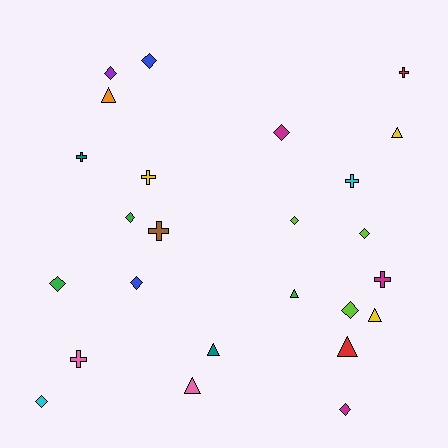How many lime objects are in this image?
There are 3 lime objects.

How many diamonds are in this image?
There are 11 diamonds.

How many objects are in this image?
There are 25 objects.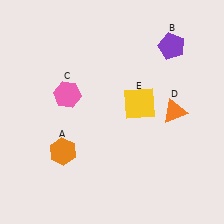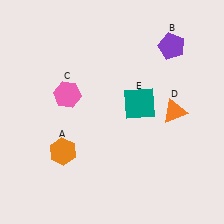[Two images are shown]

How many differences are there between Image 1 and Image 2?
There is 1 difference between the two images.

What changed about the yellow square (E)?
In Image 1, E is yellow. In Image 2, it changed to teal.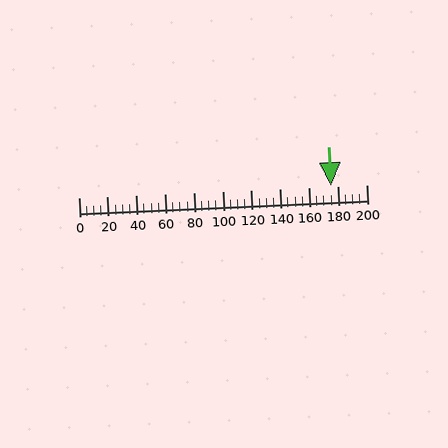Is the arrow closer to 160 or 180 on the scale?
The arrow is closer to 180.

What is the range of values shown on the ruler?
The ruler shows values from 0 to 200.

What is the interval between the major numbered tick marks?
The major tick marks are spaced 20 units apart.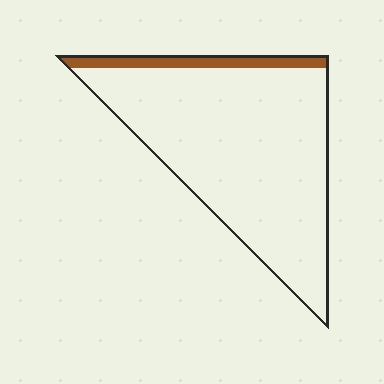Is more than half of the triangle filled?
No.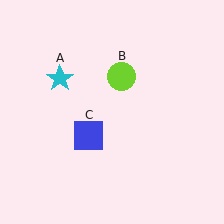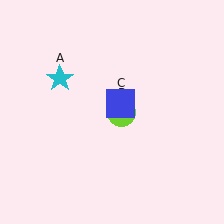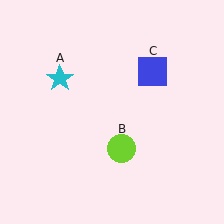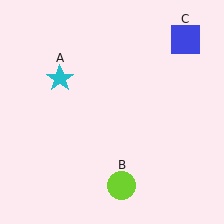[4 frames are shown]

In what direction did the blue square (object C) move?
The blue square (object C) moved up and to the right.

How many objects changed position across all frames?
2 objects changed position: lime circle (object B), blue square (object C).